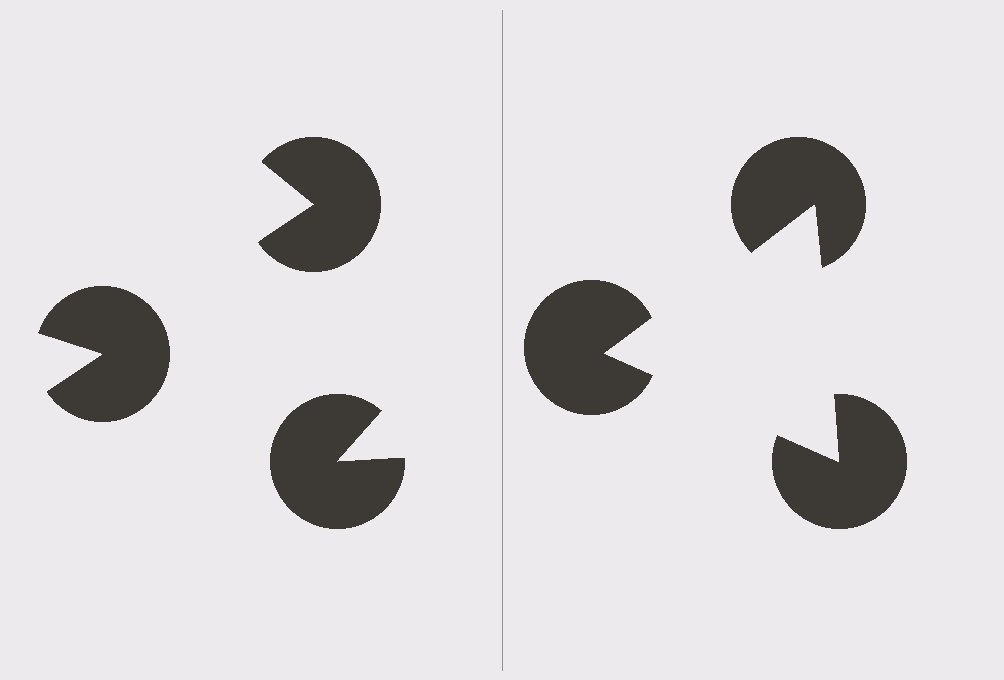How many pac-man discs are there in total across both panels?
6 — 3 on each side.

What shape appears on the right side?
An illusory triangle.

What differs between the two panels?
The pac-man discs are positioned identically on both sides; only the wedge orientations differ. On the right they align to a triangle; on the left they are misaligned.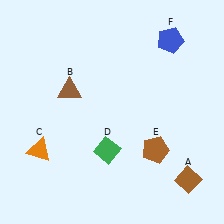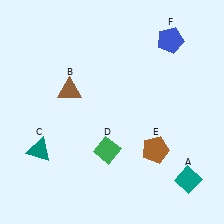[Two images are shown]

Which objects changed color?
A changed from brown to teal. C changed from orange to teal.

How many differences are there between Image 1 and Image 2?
There are 2 differences between the two images.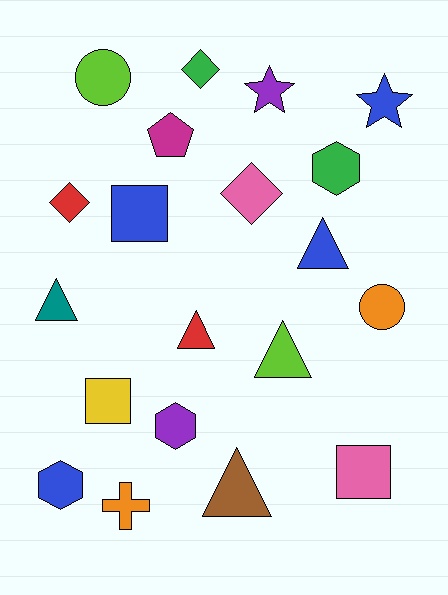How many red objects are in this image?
There are 2 red objects.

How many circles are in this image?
There are 2 circles.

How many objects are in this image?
There are 20 objects.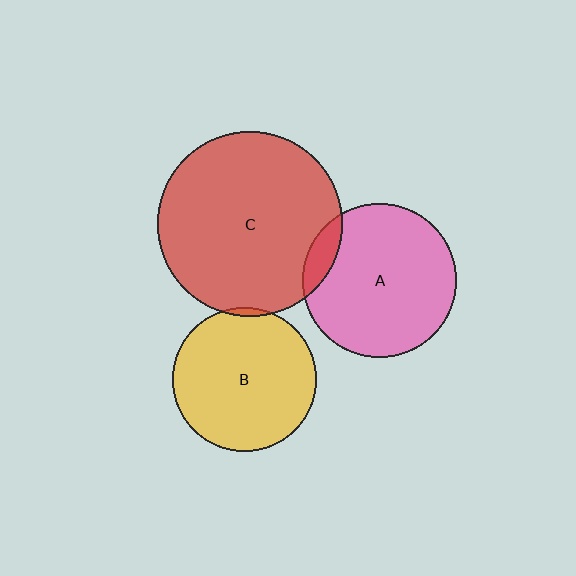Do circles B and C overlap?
Yes.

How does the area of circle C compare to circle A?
Approximately 1.4 times.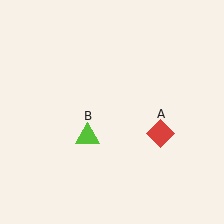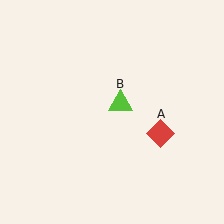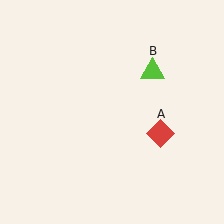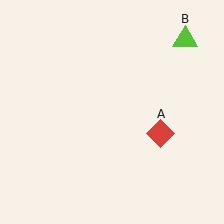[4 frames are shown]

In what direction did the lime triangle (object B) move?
The lime triangle (object B) moved up and to the right.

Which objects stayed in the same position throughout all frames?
Red diamond (object A) remained stationary.